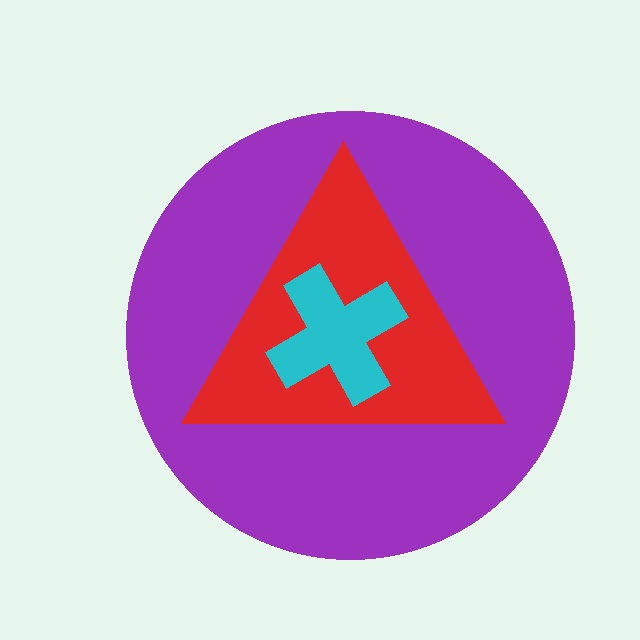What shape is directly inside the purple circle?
The red triangle.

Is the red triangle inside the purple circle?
Yes.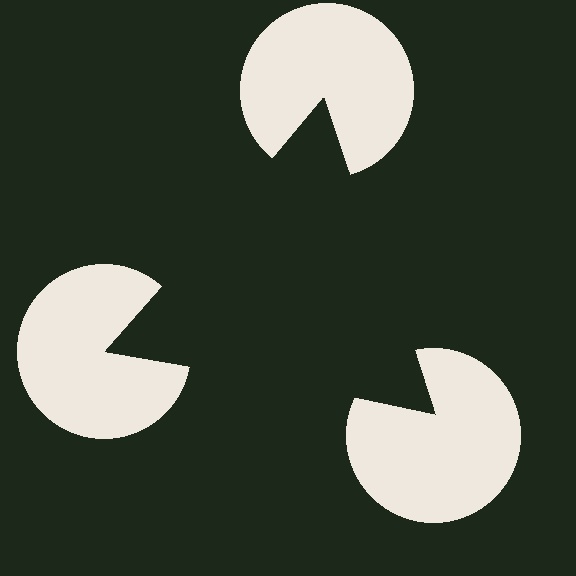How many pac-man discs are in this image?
There are 3 — one at each vertex of the illusory triangle.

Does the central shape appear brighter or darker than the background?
It typically appears slightly darker than the background, even though no actual brightness change is drawn.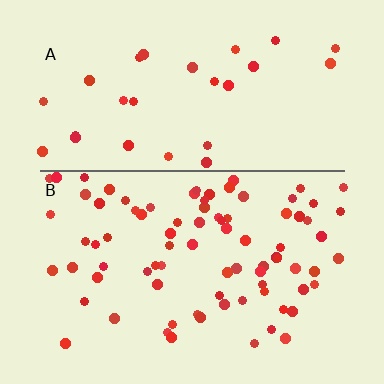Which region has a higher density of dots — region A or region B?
B (the bottom).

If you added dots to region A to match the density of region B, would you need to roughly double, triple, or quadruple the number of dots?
Approximately triple.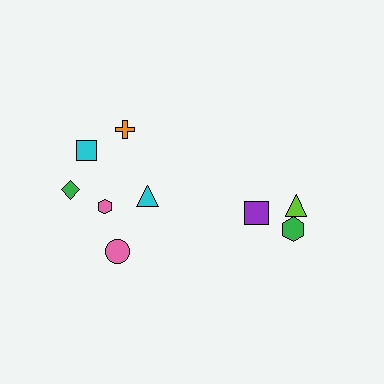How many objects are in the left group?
There are 6 objects.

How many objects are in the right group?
There are 3 objects.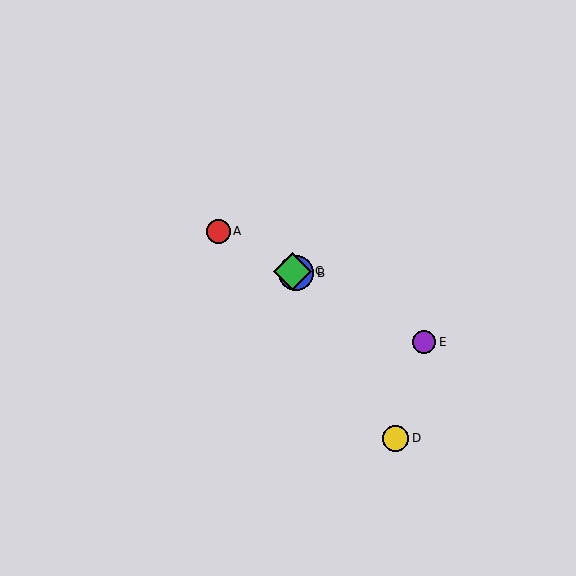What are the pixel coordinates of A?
Object A is at (218, 231).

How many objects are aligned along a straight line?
4 objects (A, B, C, E) are aligned along a straight line.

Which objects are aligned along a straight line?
Objects A, B, C, E are aligned along a straight line.